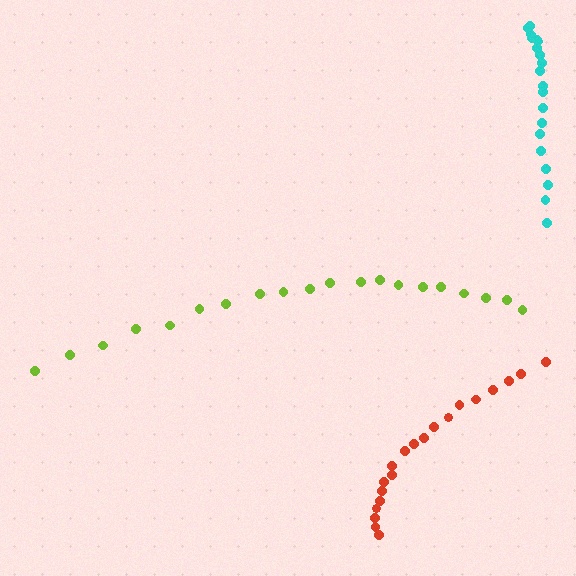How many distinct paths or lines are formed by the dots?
There are 3 distinct paths.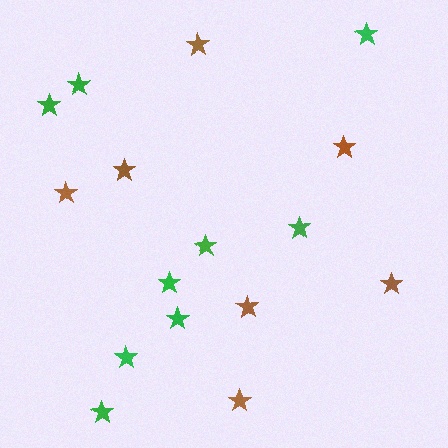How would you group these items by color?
There are 2 groups: one group of green stars (9) and one group of brown stars (7).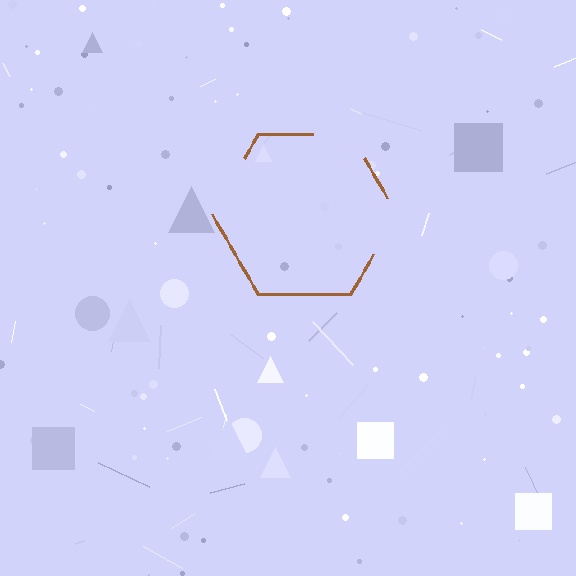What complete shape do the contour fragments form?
The contour fragments form a hexagon.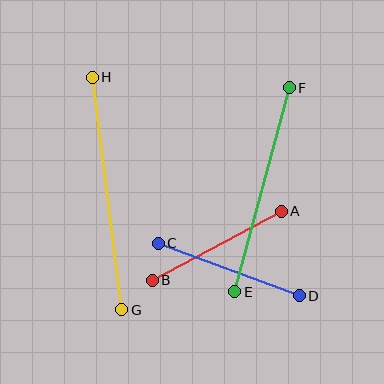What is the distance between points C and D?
The distance is approximately 151 pixels.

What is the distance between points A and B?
The distance is approximately 146 pixels.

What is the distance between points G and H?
The distance is approximately 235 pixels.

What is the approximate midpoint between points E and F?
The midpoint is at approximately (262, 190) pixels.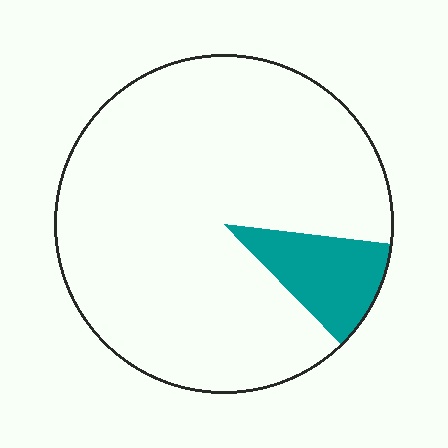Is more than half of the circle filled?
No.